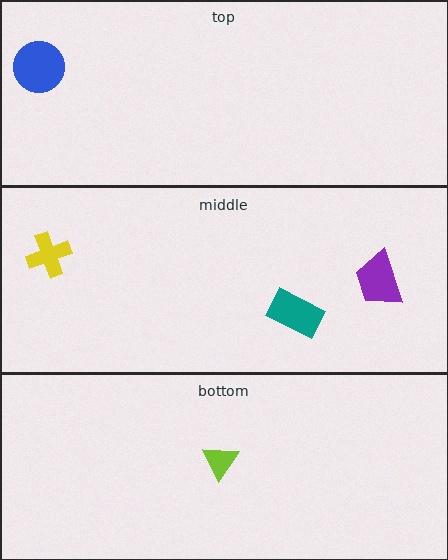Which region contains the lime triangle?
The bottom region.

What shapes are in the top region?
The blue circle.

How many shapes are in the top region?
1.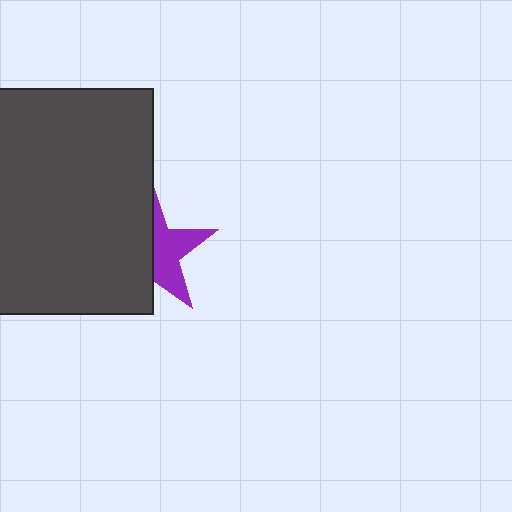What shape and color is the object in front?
The object in front is a dark gray rectangle.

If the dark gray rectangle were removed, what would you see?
You would see the complete purple star.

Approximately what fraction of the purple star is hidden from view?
Roughly 54% of the purple star is hidden behind the dark gray rectangle.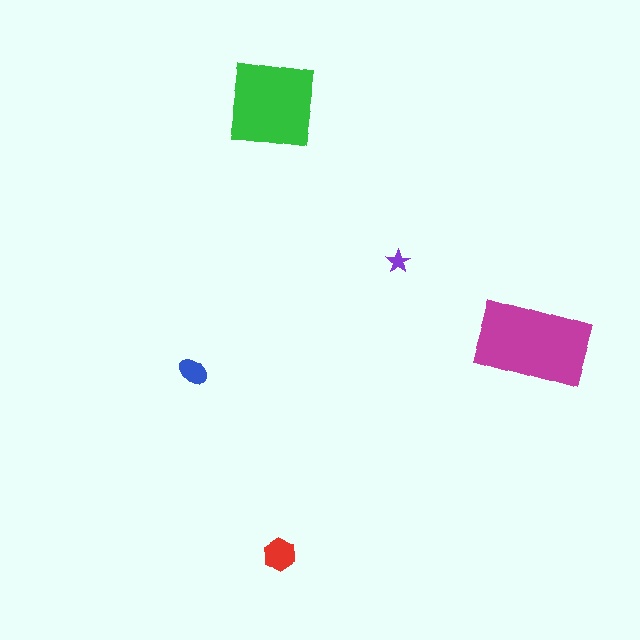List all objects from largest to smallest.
The magenta rectangle, the green square, the red hexagon, the blue ellipse, the purple star.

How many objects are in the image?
There are 5 objects in the image.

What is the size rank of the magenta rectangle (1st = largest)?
1st.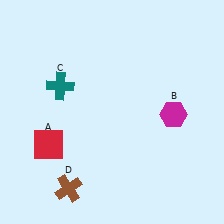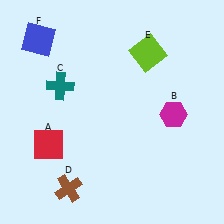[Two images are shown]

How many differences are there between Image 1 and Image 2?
There are 2 differences between the two images.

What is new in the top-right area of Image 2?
A lime square (E) was added in the top-right area of Image 2.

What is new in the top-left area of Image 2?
A blue square (F) was added in the top-left area of Image 2.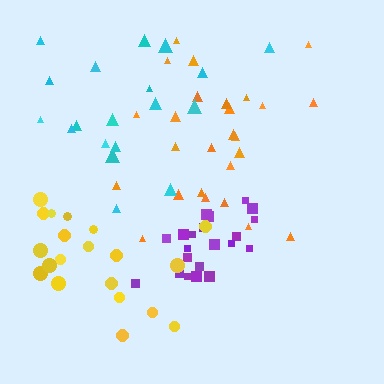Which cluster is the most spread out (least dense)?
Cyan.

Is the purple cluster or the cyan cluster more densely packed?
Purple.